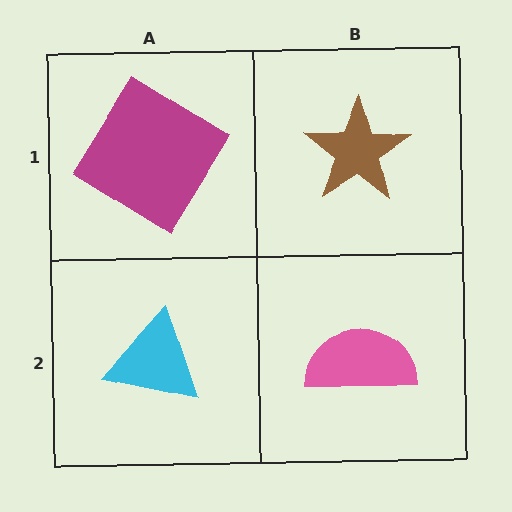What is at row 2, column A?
A cyan triangle.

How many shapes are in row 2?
2 shapes.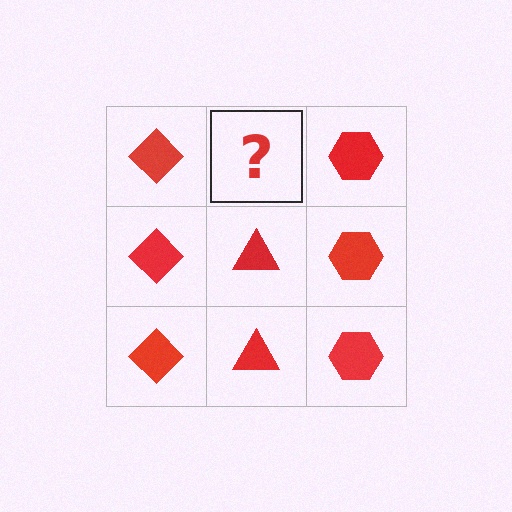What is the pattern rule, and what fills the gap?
The rule is that each column has a consistent shape. The gap should be filled with a red triangle.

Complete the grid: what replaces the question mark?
The question mark should be replaced with a red triangle.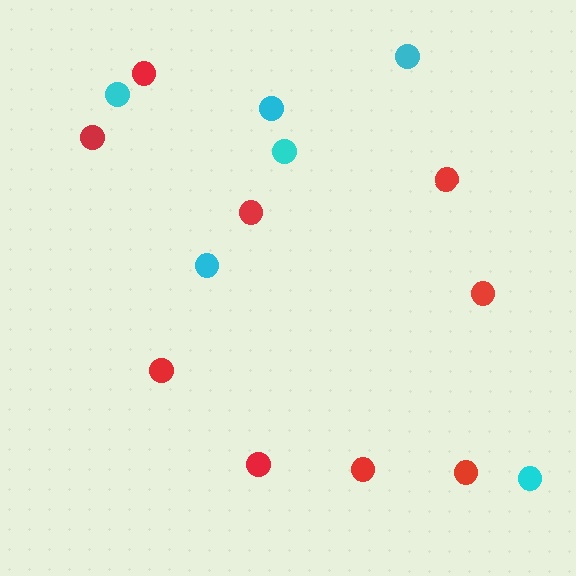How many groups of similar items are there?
There are 2 groups: one group of red circles (9) and one group of cyan circles (6).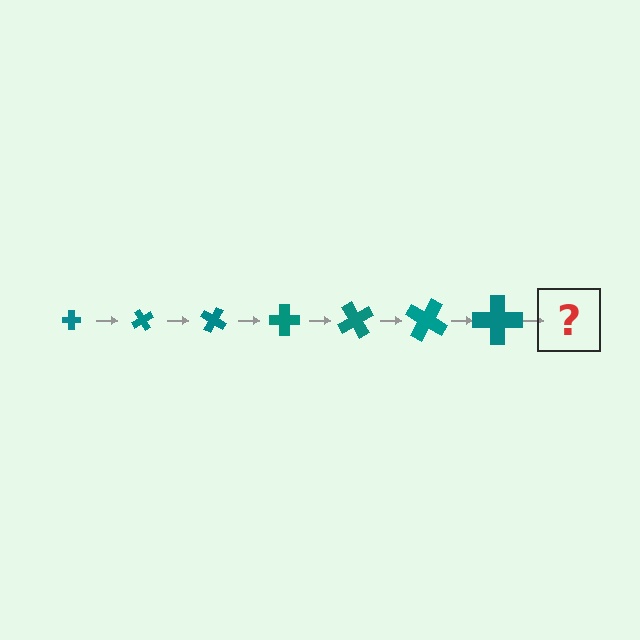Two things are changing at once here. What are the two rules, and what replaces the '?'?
The two rules are that the cross grows larger each step and it rotates 60 degrees each step. The '?' should be a cross, larger than the previous one and rotated 420 degrees from the start.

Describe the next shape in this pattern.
It should be a cross, larger than the previous one and rotated 420 degrees from the start.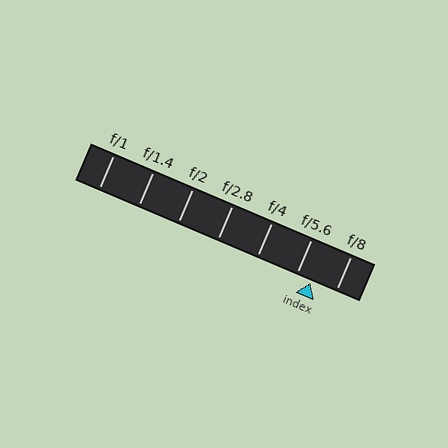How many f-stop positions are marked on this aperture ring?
There are 7 f-stop positions marked.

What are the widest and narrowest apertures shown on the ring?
The widest aperture shown is f/1 and the narrowest is f/8.